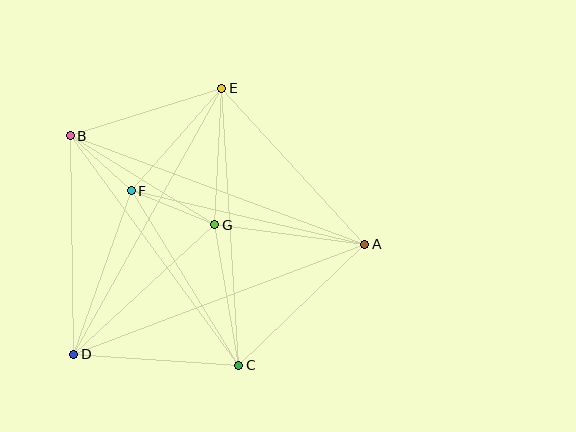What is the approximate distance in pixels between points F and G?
The distance between F and G is approximately 90 pixels.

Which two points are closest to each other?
Points B and F are closest to each other.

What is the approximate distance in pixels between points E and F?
The distance between E and F is approximately 136 pixels.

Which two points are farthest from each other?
Points A and B are farthest from each other.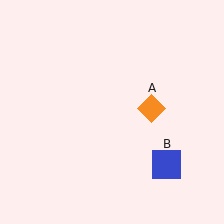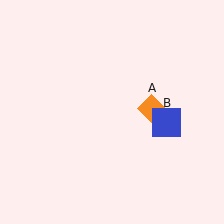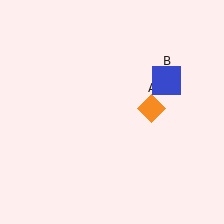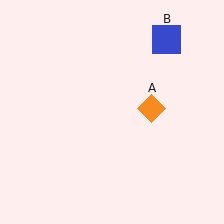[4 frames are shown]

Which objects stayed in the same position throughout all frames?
Orange diamond (object A) remained stationary.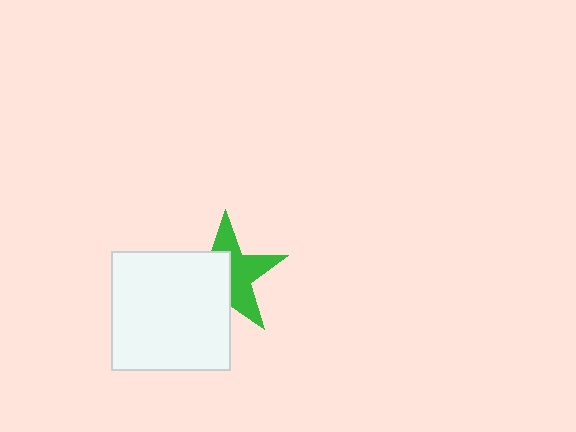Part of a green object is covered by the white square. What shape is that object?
It is a star.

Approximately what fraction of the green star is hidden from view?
Roughly 50% of the green star is hidden behind the white square.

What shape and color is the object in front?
The object in front is a white square.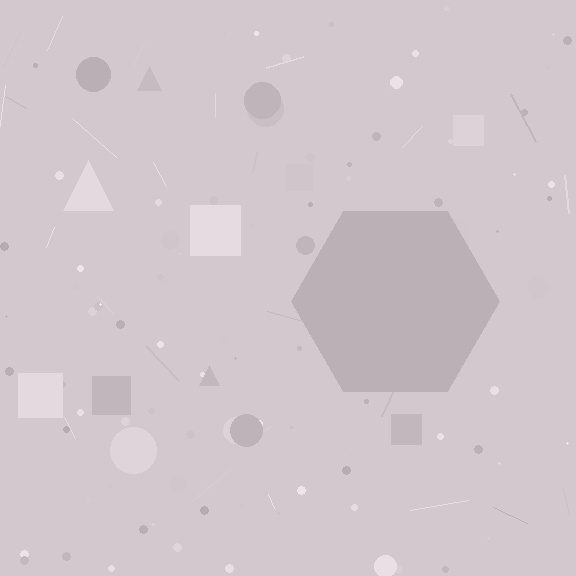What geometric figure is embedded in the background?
A hexagon is embedded in the background.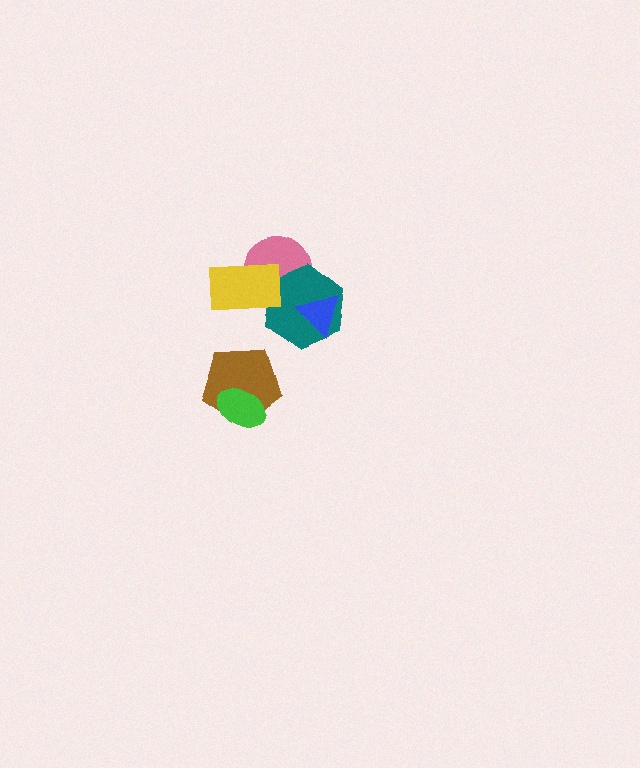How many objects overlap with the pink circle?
2 objects overlap with the pink circle.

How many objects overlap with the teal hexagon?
3 objects overlap with the teal hexagon.